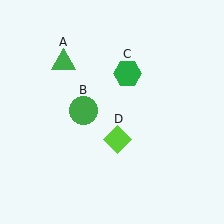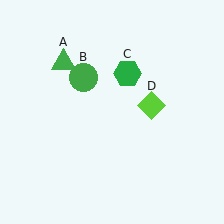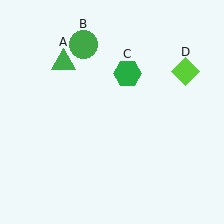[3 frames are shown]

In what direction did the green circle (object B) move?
The green circle (object B) moved up.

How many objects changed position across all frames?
2 objects changed position: green circle (object B), lime diamond (object D).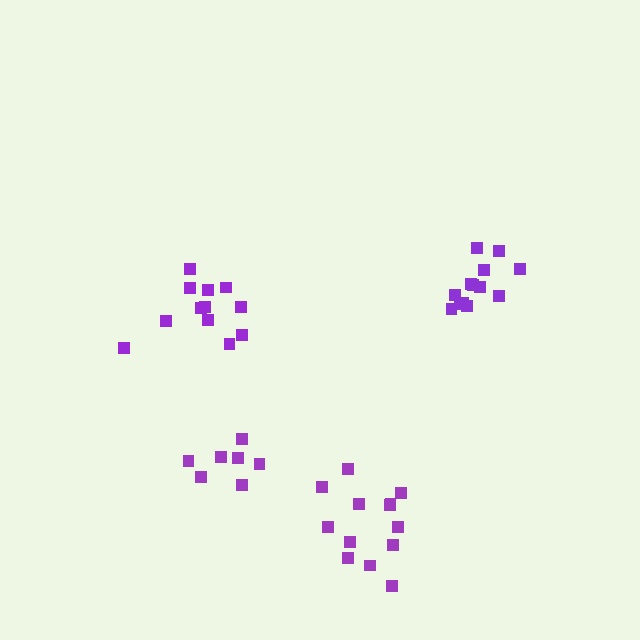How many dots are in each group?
Group 1: 7 dots, Group 2: 13 dots, Group 3: 12 dots, Group 4: 13 dots (45 total).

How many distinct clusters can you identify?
There are 4 distinct clusters.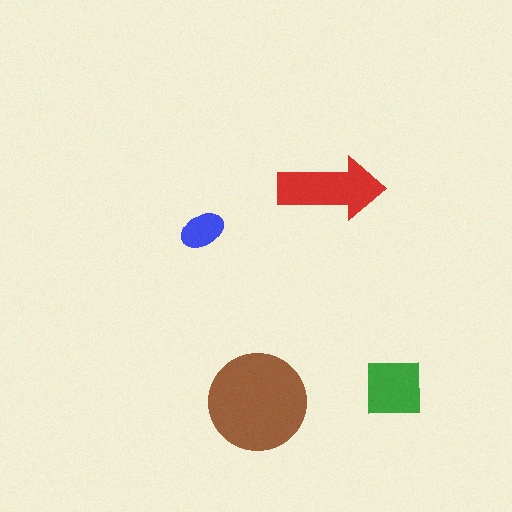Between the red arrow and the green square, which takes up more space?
The red arrow.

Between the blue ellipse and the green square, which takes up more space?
The green square.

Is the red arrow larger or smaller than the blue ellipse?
Larger.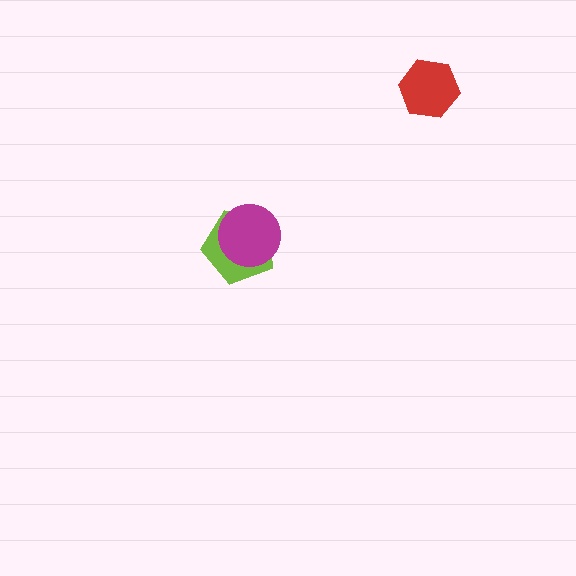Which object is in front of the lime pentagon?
The magenta circle is in front of the lime pentagon.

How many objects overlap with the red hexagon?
0 objects overlap with the red hexagon.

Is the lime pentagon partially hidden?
Yes, it is partially covered by another shape.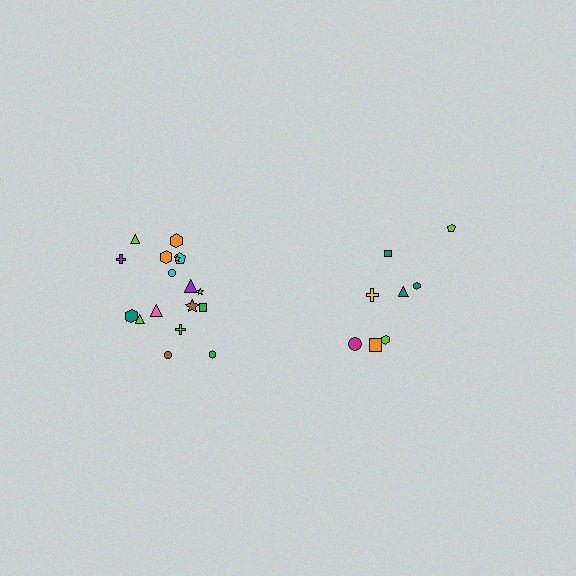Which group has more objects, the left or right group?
The left group.